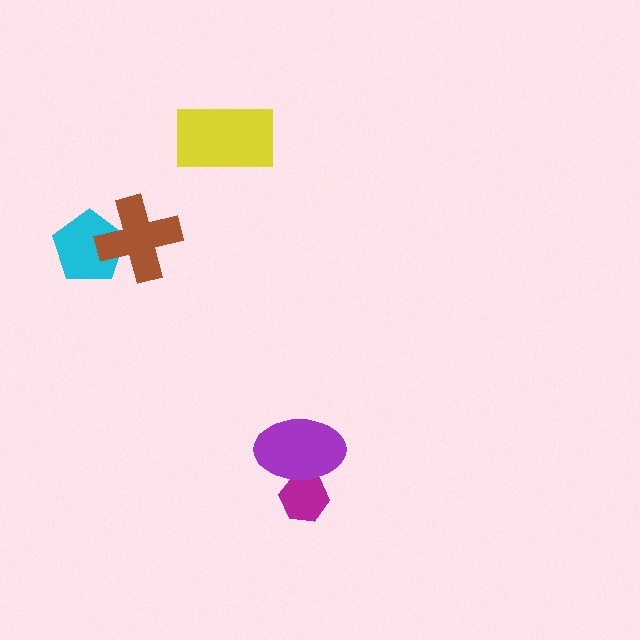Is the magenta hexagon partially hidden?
Yes, it is partially covered by another shape.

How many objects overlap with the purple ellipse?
1 object overlaps with the purple ellipse.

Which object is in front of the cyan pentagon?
The brown cross is in front of the cyan pentagon.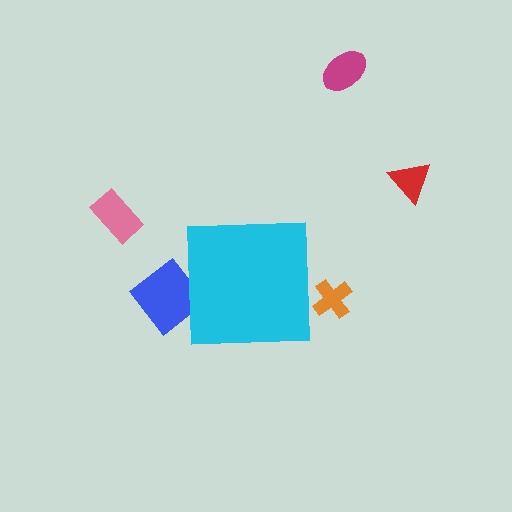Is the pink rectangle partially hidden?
No, the pink rectangle is fully visible.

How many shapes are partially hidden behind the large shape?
2 shapes are partially hidden.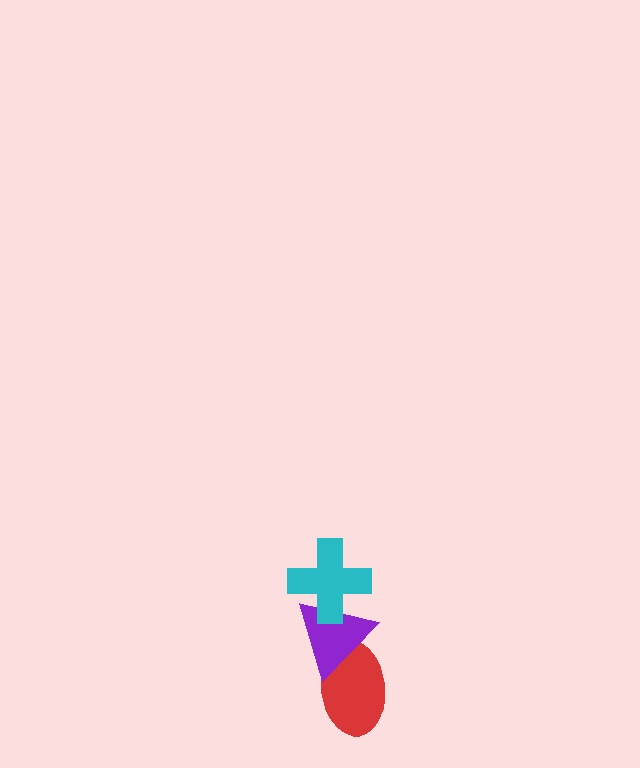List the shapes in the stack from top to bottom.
From top to bottom: the cyan cross, the purple triangle, the red ellipse.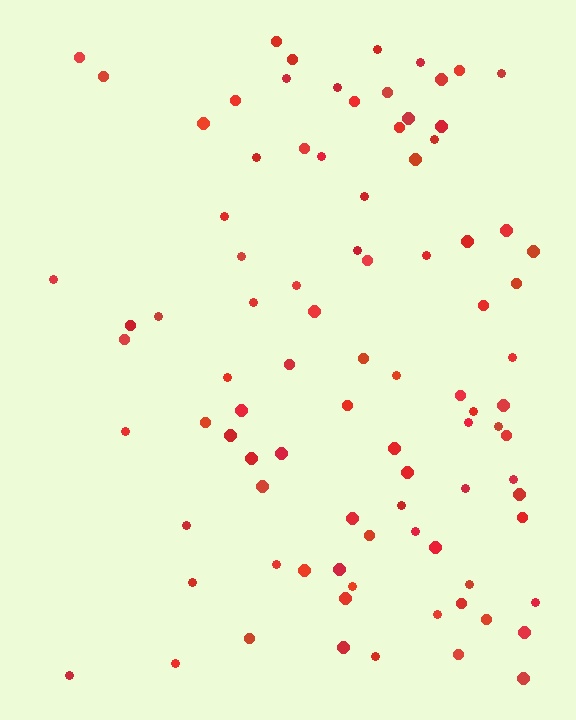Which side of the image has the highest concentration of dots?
The right.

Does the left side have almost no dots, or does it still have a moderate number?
Still a moderate number, just noticeably fewer than the right.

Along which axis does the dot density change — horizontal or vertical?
Horizontal.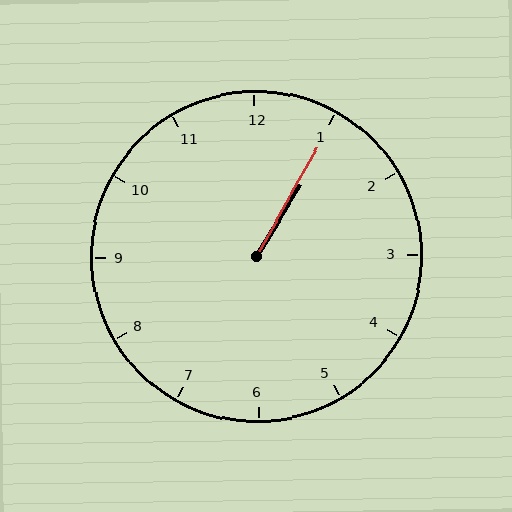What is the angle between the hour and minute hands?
Approximately 2 degrees.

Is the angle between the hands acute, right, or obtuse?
It is acute.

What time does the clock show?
1:05.